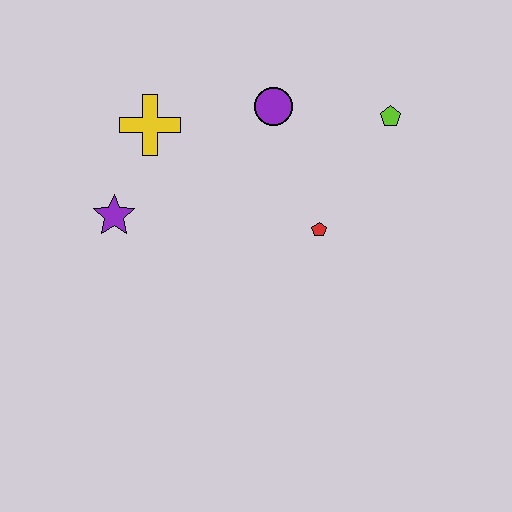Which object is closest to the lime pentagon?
The purple circle is closest to the lime pentagon.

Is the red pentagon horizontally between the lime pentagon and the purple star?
Yes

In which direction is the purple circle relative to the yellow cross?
The purple circle is to the right of the yellow cross.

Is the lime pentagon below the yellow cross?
No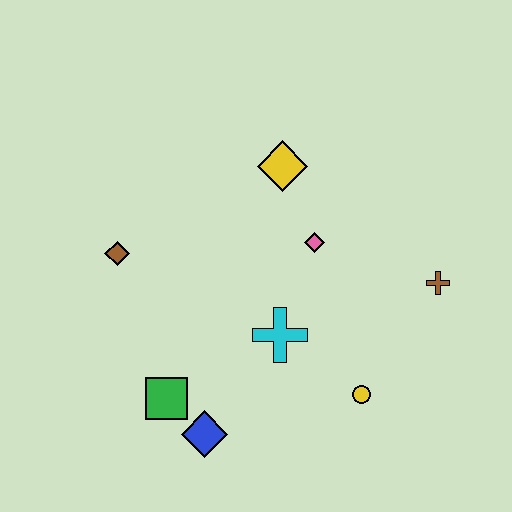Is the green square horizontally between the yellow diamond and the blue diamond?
No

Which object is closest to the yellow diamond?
The pink diamond is closest to the yellow diamond.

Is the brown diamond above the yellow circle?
Yes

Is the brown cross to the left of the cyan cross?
No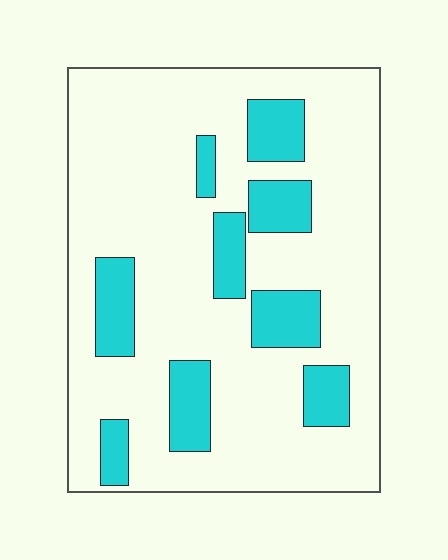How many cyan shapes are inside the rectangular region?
9.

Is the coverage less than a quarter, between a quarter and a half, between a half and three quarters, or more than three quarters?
Less than a quarter.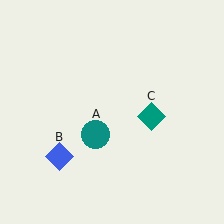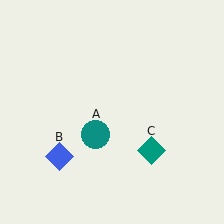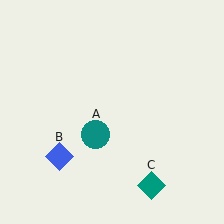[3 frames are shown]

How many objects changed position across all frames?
1 object changed position: teal diamond (object C).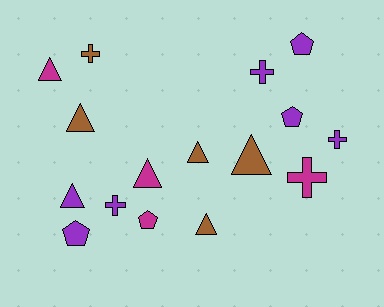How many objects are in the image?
There are 16 objects.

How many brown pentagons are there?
There are no brown pentagons.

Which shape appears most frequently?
Triangle, with 7 objects.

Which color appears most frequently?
Purple, with 7 objects.